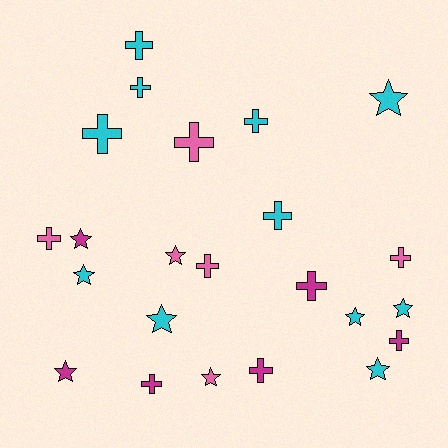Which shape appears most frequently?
Cross, with 13 objects.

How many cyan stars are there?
There are 6 cyan stars.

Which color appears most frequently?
Cyan, with 11 objects.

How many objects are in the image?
There are 23 objects.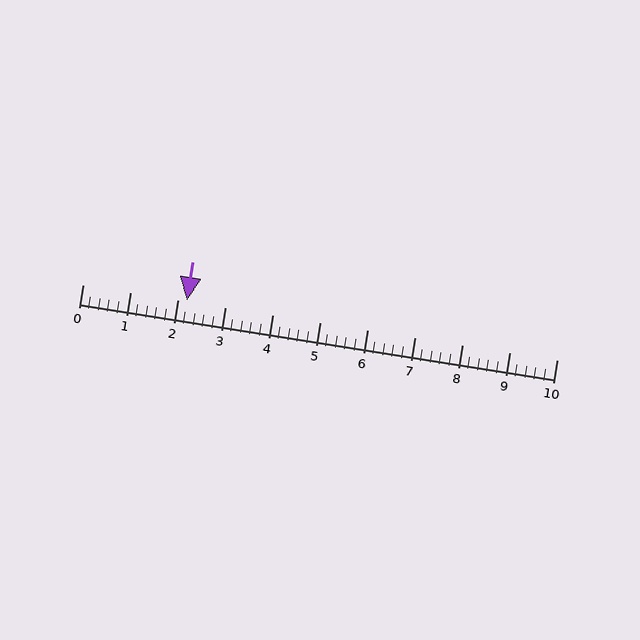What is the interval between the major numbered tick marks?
The major tick marks are spaced 1 units apart.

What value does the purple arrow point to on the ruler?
The purple arrow points to approximately 2.2.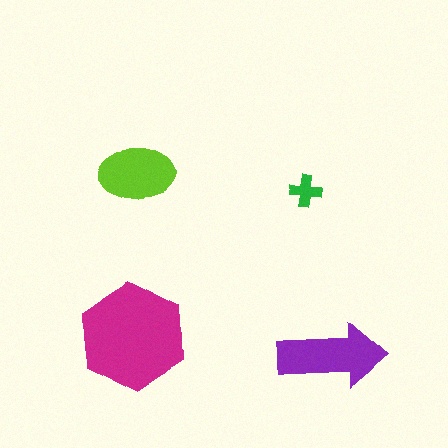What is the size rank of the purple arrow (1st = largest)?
2nd.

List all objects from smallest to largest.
The green cross, the lime ellipse, the purple arrow, the magenta hexagon.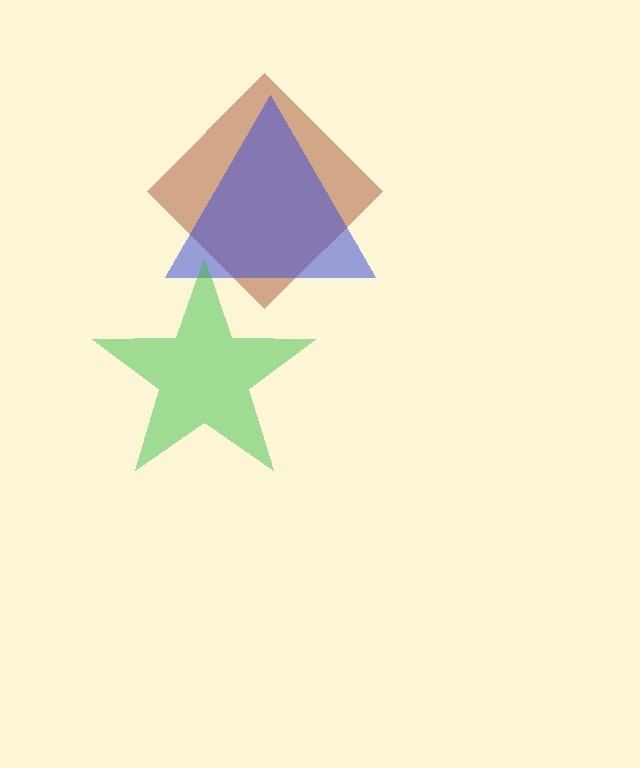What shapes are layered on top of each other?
The layered shapes are: a brown diamond, a blue triangle, a green star.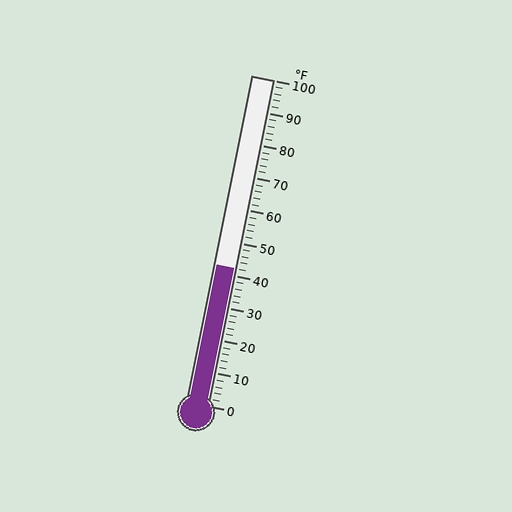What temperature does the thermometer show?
The thermometer shows approximately 42°F.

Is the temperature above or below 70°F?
The temperature is below 70°F.